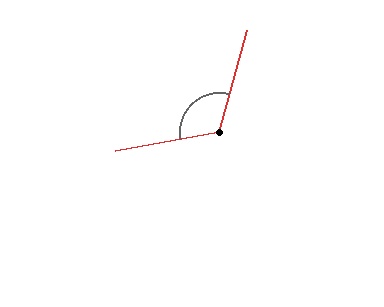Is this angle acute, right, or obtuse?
It is obtuse.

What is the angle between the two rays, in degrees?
Approximately 116 degrees.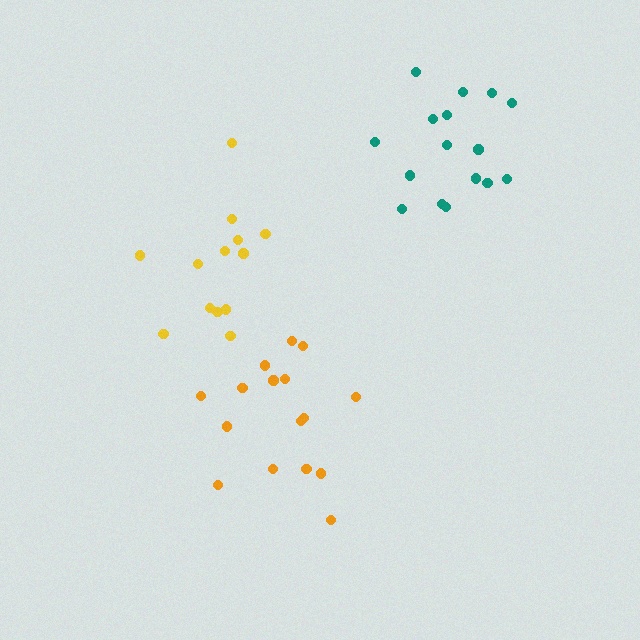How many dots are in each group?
Group 1: 13 dots, Group 2: 16 dots, Group 3: 16 dots (45 total).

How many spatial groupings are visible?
There are 3 spatial groupings.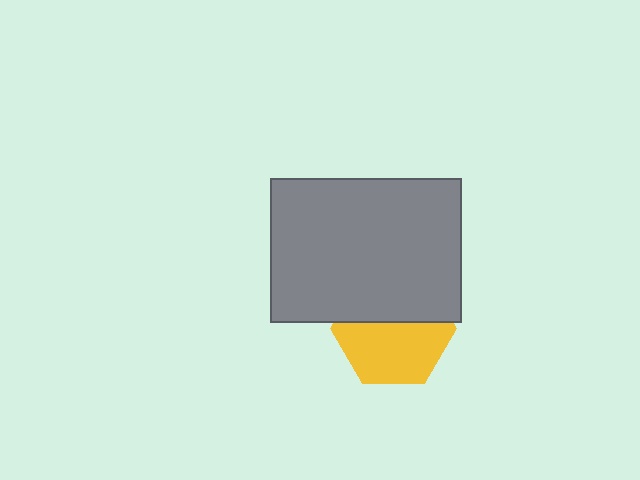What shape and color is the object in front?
The object in front is a gray rectangle.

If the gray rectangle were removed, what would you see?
You would see the complete yellow hexagon.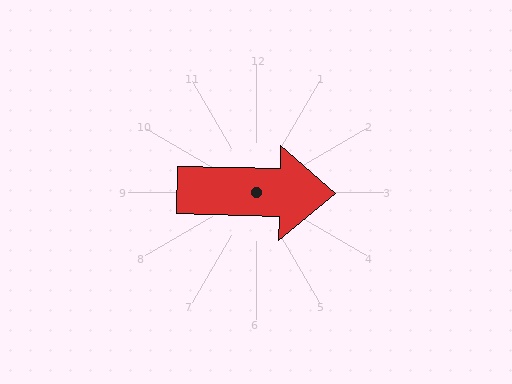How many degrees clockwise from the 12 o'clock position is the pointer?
Approximately 91 degrees.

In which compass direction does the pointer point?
East.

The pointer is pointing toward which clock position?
Roughly 3 o'clock.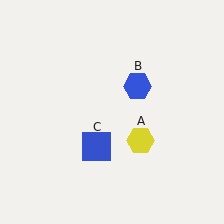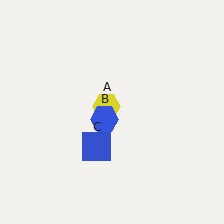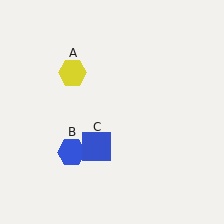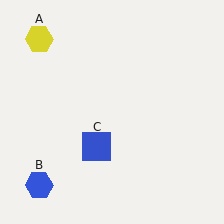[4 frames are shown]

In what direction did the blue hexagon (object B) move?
The blue hexagon (object B) moved down and to the left.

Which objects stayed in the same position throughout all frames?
Blue square (object C) remained stationary.